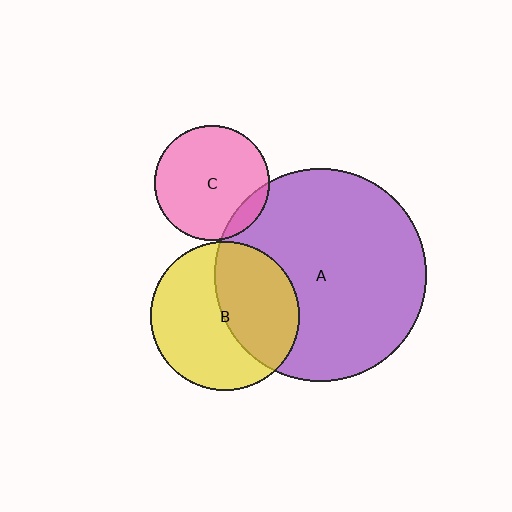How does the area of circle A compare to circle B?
Approximately 2.0 times.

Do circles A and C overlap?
Yes.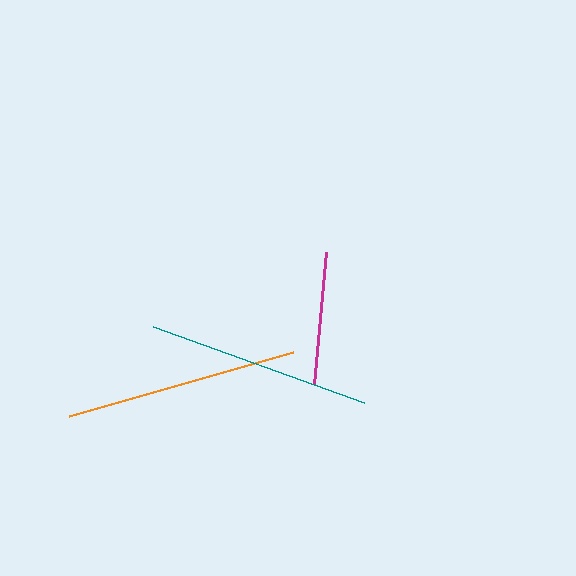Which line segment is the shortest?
The magenta line is the shortest at approximately 132 pixels.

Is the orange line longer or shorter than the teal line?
The orange line is longer than the teal line.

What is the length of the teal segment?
The teal segment is approximately 225 pixels long.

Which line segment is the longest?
The orange line is the longest at approximately 233 pixels.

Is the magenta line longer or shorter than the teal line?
The teal line is longer than the magenta line.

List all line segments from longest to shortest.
From longest to shortest: orange, teal, magenta.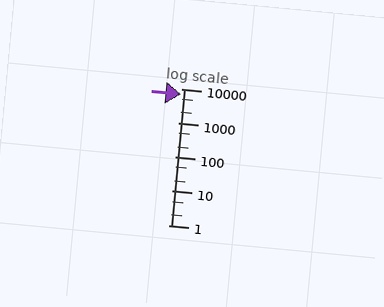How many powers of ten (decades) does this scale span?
The scale spans 4 decades, from 1 to 10000.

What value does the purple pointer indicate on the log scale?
The pointer indicates approximately 7100.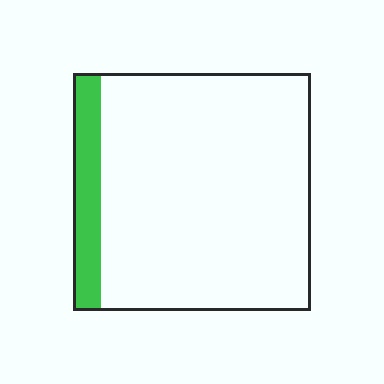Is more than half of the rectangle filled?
No.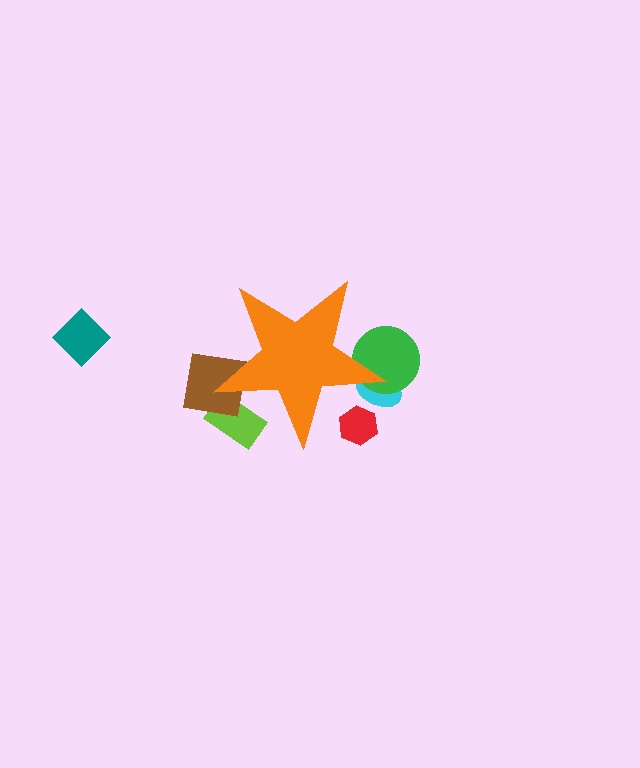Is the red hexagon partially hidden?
Yes, the red hexagon is partially hidden behind the orange star.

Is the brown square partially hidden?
Yes, the brown square is partially hidden behind the orange star.